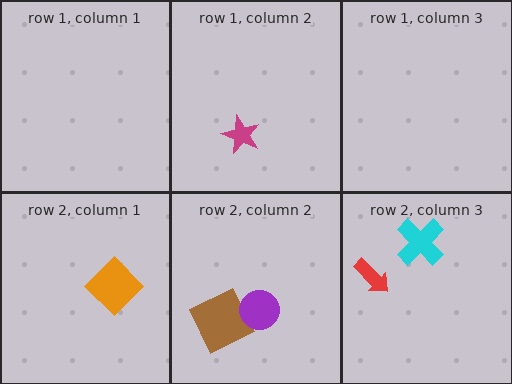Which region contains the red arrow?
The row 2, column 3 region.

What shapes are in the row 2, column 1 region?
The orange diamond.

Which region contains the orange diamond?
The row 2, column 1 region.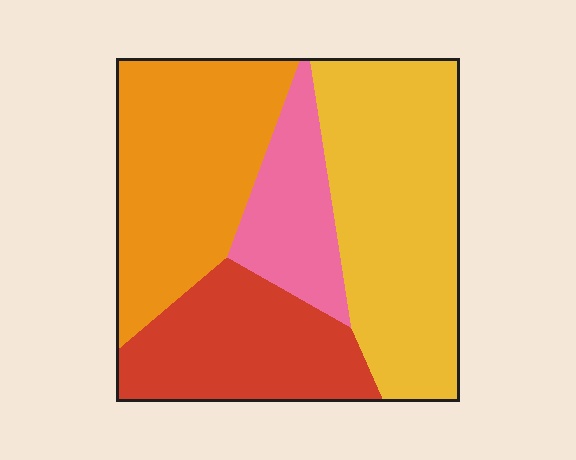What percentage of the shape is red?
Red covers 22% of the shape.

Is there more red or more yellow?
Yellow.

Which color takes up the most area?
Yellow, at roughly 35%.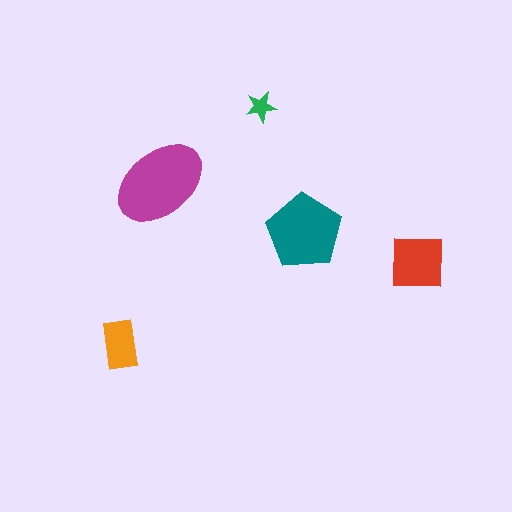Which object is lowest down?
The orange rectangle is bottommost.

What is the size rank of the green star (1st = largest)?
5th.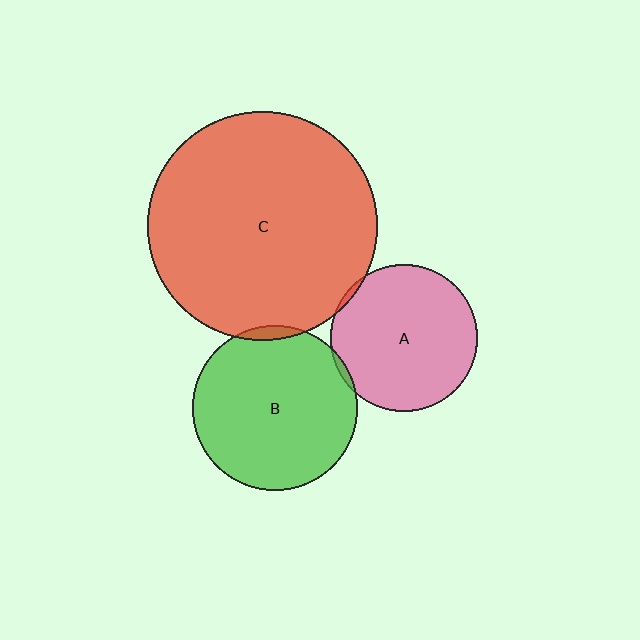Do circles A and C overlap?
Yes.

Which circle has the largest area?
Circle C (red).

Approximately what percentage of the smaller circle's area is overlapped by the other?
Approximately 5%.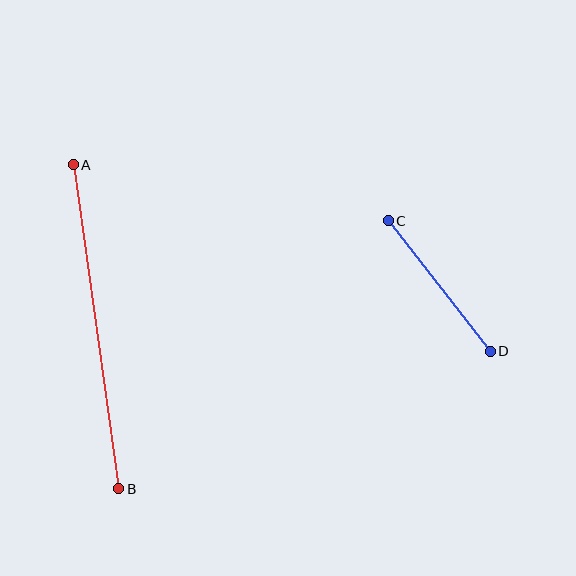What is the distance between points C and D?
The distance is approximately 166 pixels.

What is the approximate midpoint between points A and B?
The midpoint is at approximately (96, 327) pixels.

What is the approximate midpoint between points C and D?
The midpoint is at approximately (439, 286) pixels.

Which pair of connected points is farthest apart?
Points A and B are farthest apart.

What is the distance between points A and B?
The distance is approximately 327 pixels.